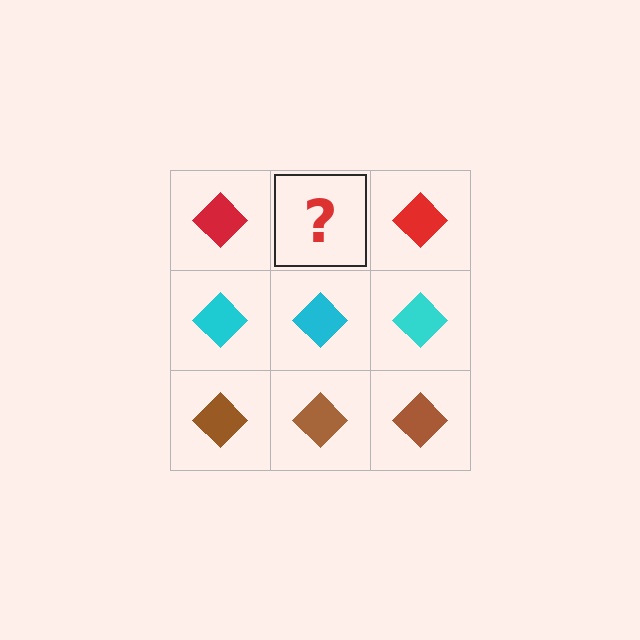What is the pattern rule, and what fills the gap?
The rule is that each row has a consistent color. The gap should be filled with a red diamond.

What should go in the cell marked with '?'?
The missing cell should contain a red diamond.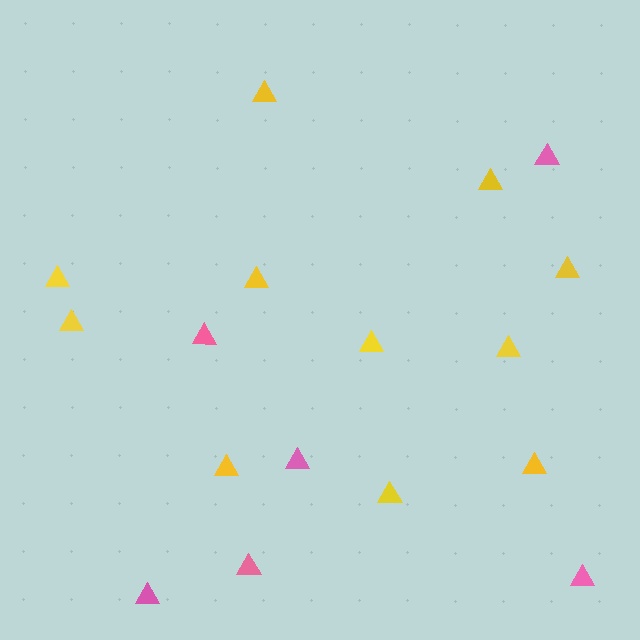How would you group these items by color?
There are 2 groups: one group of yellow triangles (11) and one group of pink triangles (6).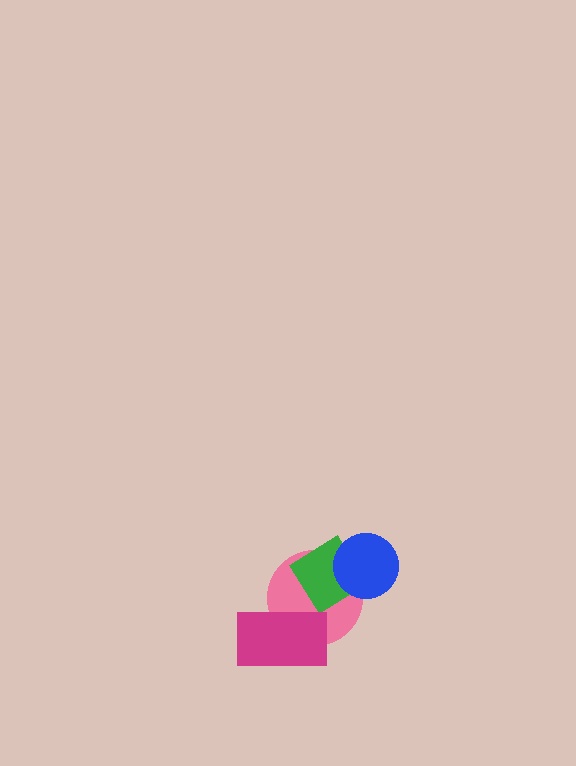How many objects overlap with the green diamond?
2 objects overlap with the green diamond.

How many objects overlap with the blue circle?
2 objects overlap with the blue circle.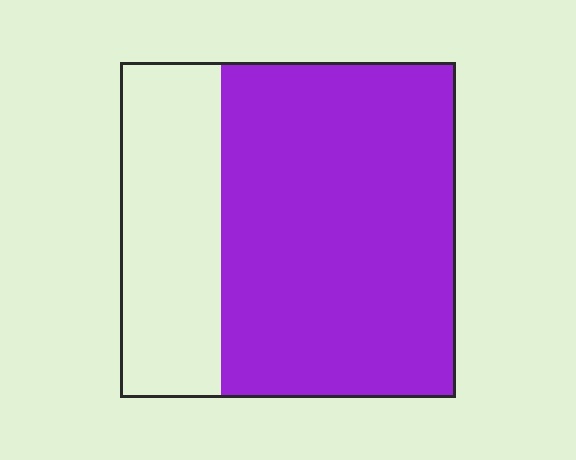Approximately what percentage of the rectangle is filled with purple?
Approximately 70%.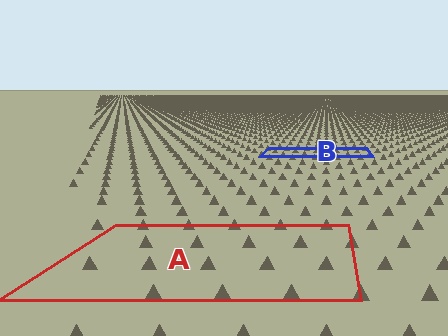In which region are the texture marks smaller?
The texture marks are smaller in region B, because it is farther away.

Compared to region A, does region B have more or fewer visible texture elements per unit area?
Region B has more texture elements per unit area — they are packed more densely because it is farther away.